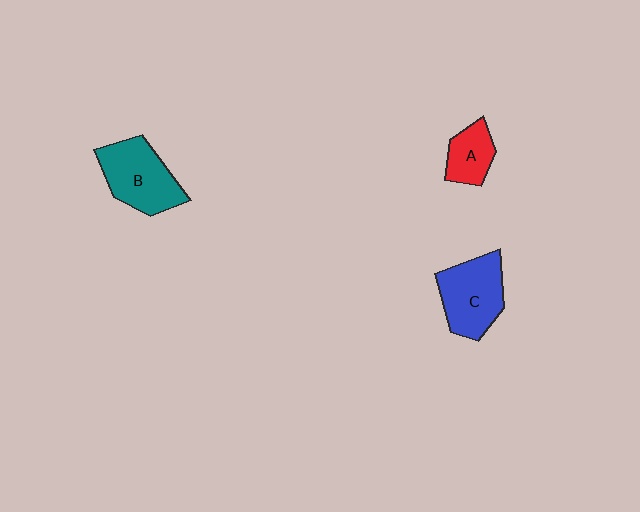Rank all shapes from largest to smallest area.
From largest to smallest: B (teal), C (blue), A (red).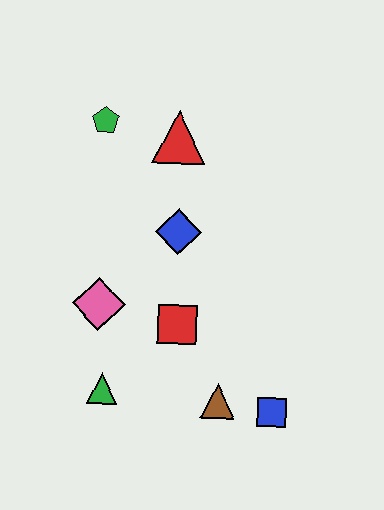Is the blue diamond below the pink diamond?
No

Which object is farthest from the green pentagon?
The blue square is farthest from the green pentagon.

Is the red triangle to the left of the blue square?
Yes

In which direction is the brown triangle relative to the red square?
The brown triangle is below the red square.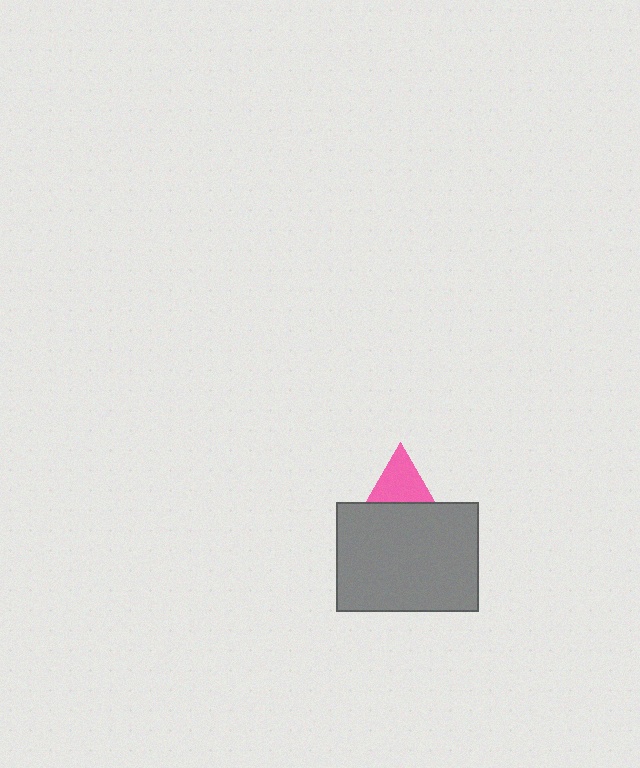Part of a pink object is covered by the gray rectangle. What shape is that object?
It is a triangle.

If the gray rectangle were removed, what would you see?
You would see the complete pink triangle.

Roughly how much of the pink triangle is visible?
A small part of it is visible (roughly 37%).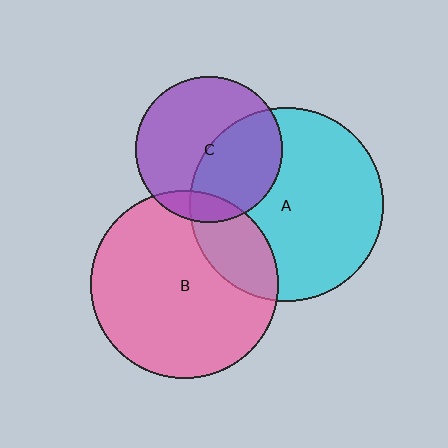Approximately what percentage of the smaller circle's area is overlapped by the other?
Approximately 20%.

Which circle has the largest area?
Circle A (cyan).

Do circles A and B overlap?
Yes.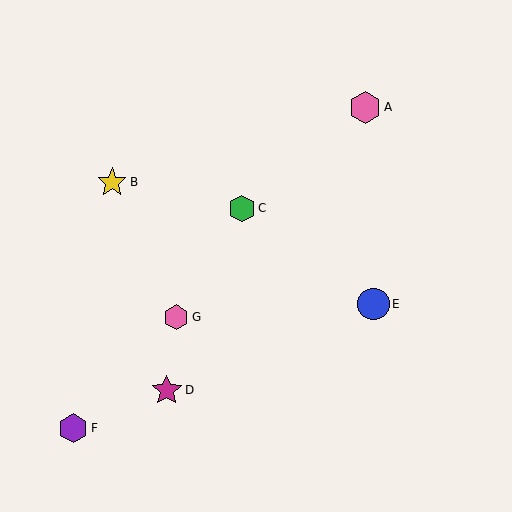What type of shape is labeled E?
Shape E is a blue circle.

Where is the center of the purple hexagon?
The center of the purple hexagon is at (73, 428).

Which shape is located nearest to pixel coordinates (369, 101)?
The pink hexagon (labeled A) at (365, 107) is nearest to that location.